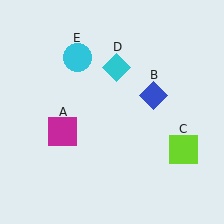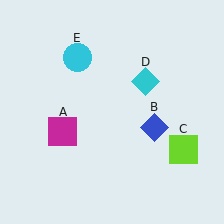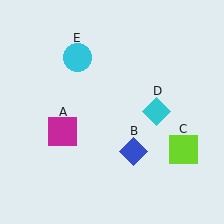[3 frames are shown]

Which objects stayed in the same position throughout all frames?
Magenta square (object A) and lime square (object C) and cyan circle (object E) remained stationary.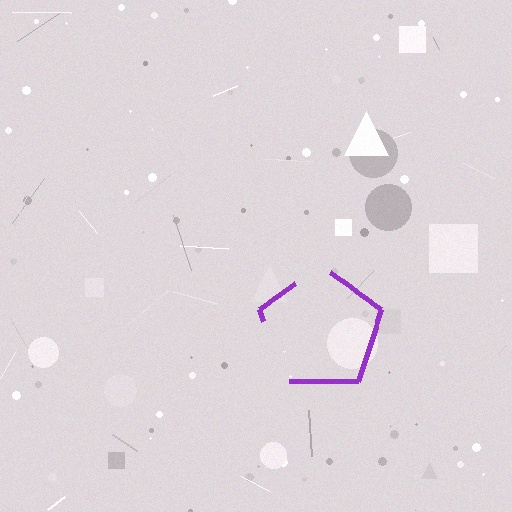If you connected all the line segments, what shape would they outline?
They would outline a pentagon.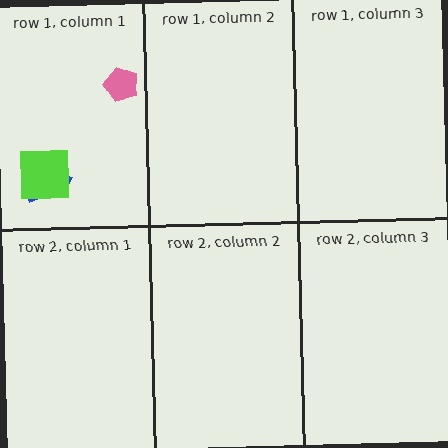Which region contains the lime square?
The row 1, column 1 region.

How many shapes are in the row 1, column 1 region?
3.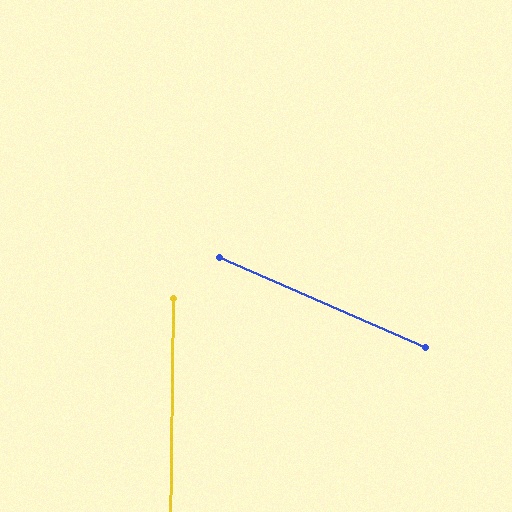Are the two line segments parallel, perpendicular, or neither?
Neither parallel nor perpendicular — they differ by about 67°.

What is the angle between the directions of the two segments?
Approximately 67 degrees.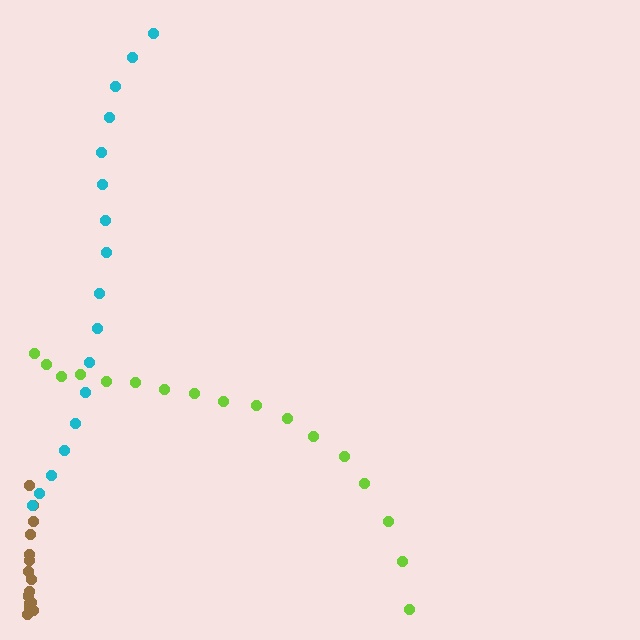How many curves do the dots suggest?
There are 3 distinct paths.